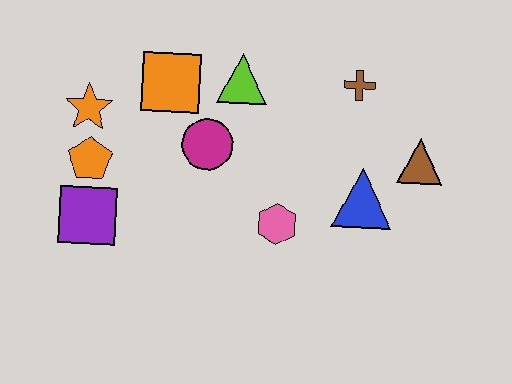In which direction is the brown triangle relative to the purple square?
The brown triangle is to the right of the purple square.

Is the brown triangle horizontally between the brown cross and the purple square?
No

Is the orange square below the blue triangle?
No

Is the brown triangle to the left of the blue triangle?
No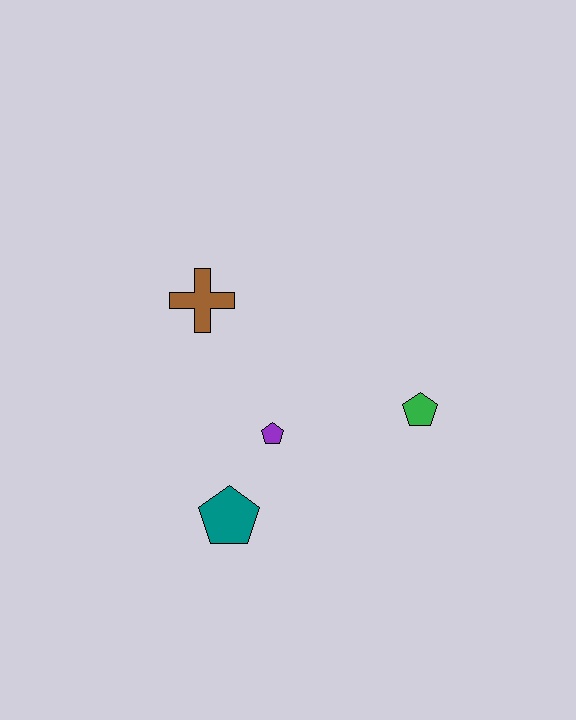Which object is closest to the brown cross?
The purple pentagon is closest to the brown cross.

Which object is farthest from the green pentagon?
The brown cross is farthest from the green pentagon.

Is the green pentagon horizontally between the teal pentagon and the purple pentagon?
No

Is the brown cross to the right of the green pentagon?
No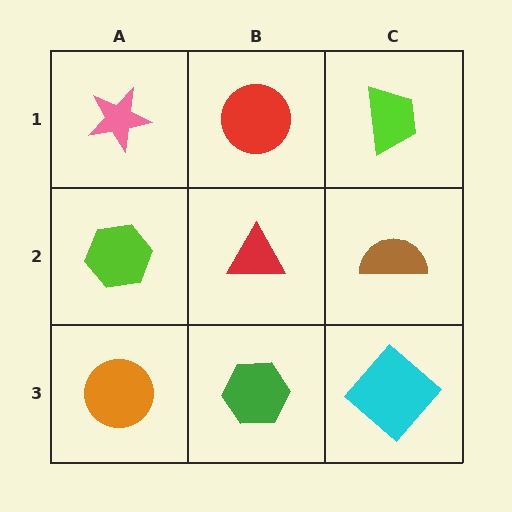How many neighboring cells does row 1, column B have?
3.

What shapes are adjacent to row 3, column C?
A brown semicircle (row 2, column C), a green hexagon (row 3, column B).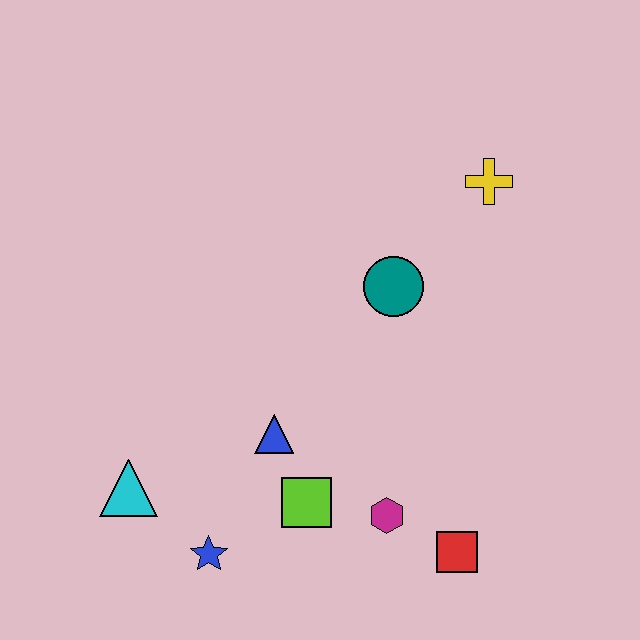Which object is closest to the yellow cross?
The teal circle is closest to the yellow cross.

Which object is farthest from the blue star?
The yellow cross is farthest from the blue star.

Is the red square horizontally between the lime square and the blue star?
No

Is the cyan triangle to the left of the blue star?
Yes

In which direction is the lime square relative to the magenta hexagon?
The lime square is to the left of the magenta hexagon.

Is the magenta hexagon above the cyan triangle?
No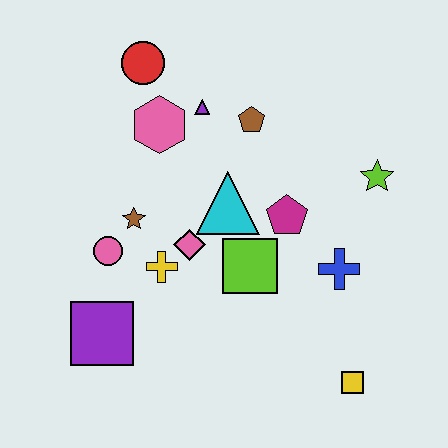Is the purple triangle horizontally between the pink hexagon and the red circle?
No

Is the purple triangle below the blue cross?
No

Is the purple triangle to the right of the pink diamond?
Yes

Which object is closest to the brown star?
The pink circle is closest to the brown star.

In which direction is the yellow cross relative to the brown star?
The yellow cross is below the brown star.